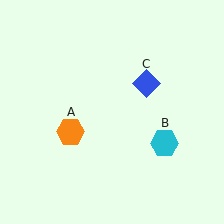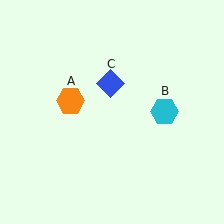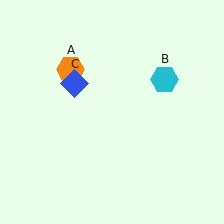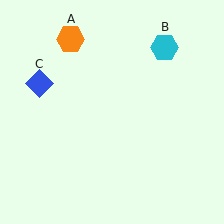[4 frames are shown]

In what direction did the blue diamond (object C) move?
The blue diamond (object C) moved left.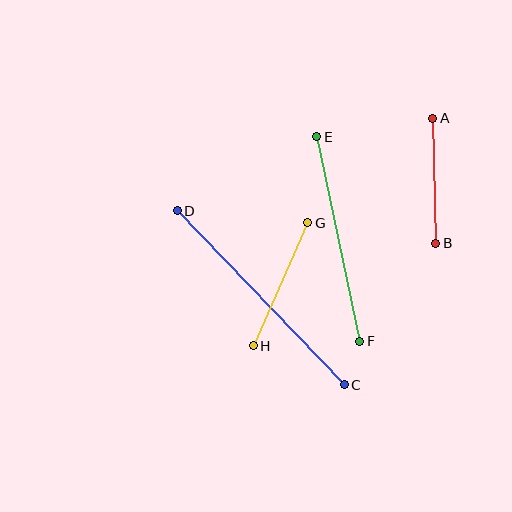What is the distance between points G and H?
The distance is approximately 135 pixels.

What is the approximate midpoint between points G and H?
The midpoint is at approximately (281, 284) pixels.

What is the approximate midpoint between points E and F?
The midpoint is at approximately (338, 239) pixels.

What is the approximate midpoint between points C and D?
The midpoint is at approximately (261, 298) pixels.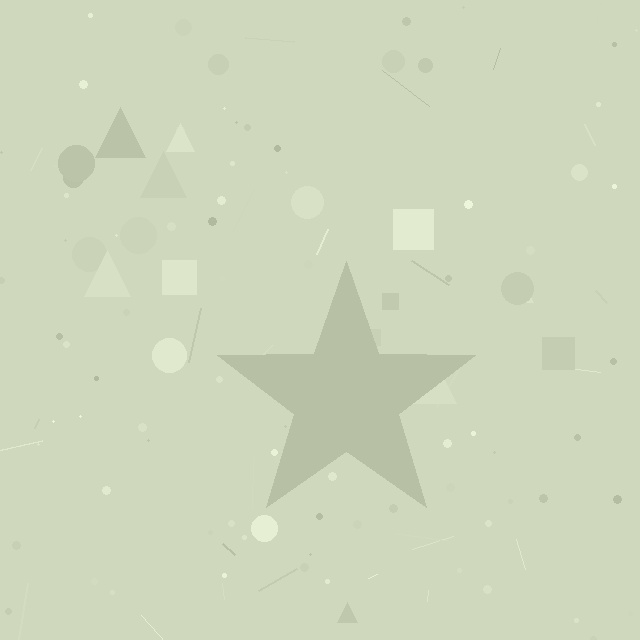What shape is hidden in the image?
A star is hidden in the image.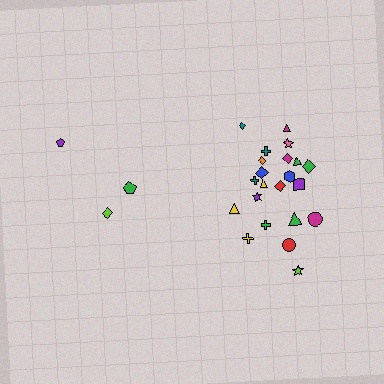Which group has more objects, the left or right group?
The right group.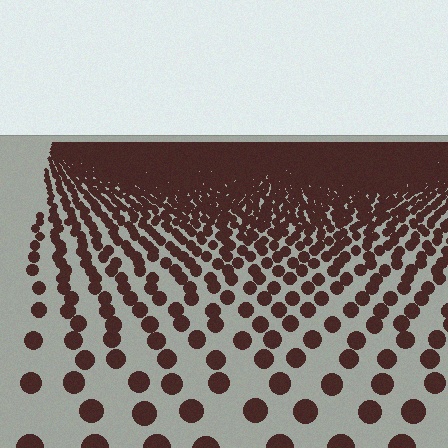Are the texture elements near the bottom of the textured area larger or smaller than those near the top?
Larger. Near the bottom, elements are closer to the viewer and appear at a bigger on-screen size.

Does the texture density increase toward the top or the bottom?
Density increases toward the top.